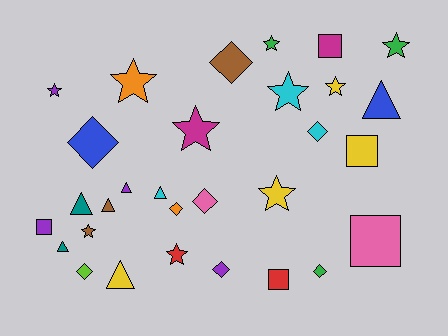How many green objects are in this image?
There are 3 green objects.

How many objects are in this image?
There are 30 objects.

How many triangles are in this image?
There are 7 triangles.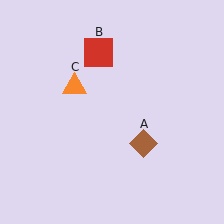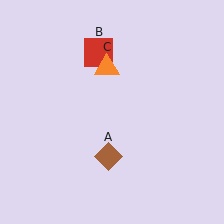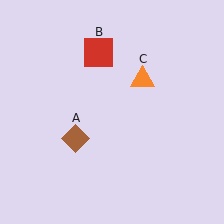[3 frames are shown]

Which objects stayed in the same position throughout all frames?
Red square (object B) remained stationary.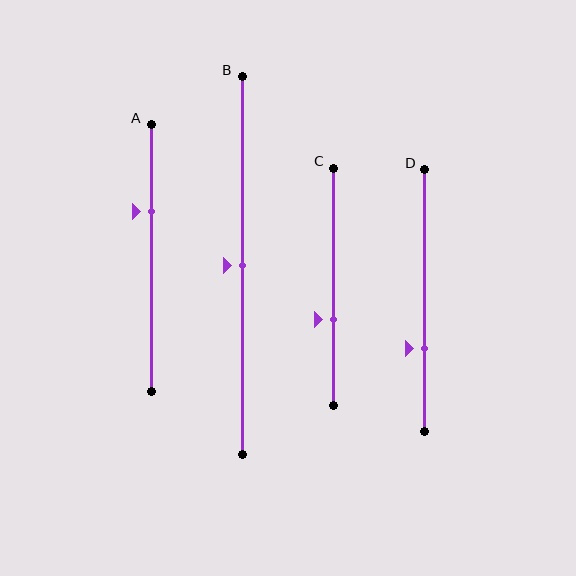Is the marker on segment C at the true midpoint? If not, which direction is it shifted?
No, the marker on segment C is shifted downward by about 14% of the segment length.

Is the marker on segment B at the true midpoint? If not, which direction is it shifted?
Yes, the marker on segment B is at the true midpoint.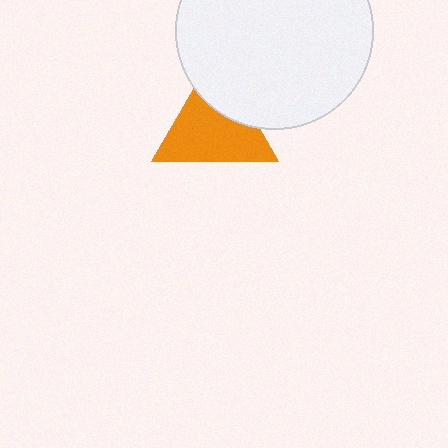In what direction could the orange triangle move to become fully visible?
The orange triangle could move down. That would shift it out from behind the white circle entirely.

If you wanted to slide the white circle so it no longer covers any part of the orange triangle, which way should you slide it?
Slide it up — that is the most direct way to separate the two shapes.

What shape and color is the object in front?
The object in front is a white circle.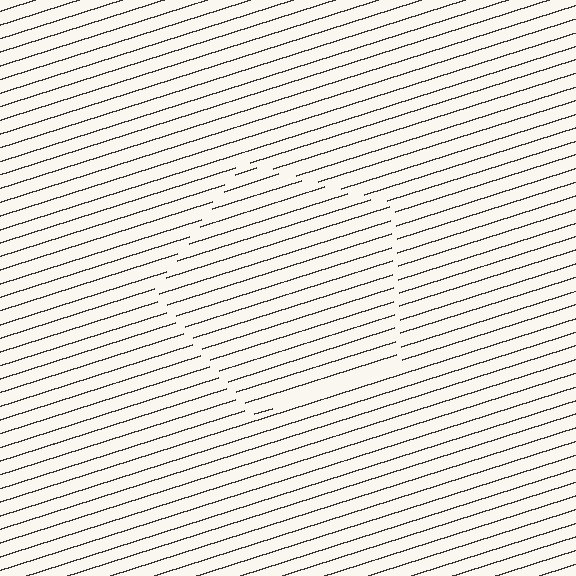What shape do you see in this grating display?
An illusory pentagon. The interior of the shape contains the same grating, shifted by half a period — the contour is defined by the phase discontinuity where line-ends from the inner and outer gratings abut.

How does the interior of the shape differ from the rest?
The interior of the shape contains the same grating, shifted by half a period — the contour is defined by the phase discontinuity where line-ends from the inner and outer gratings abut.